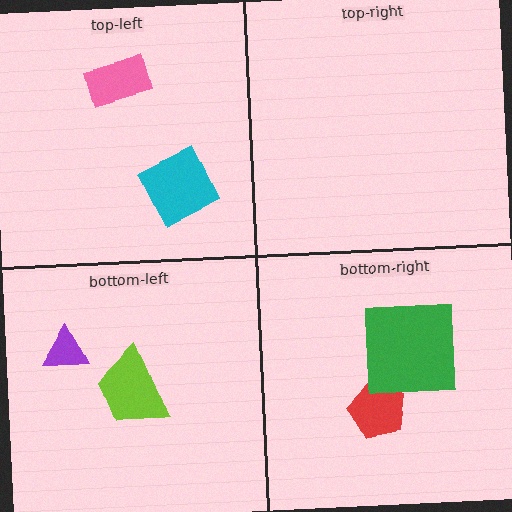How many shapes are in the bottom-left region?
2.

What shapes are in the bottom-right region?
The red pentagon, the green square.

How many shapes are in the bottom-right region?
2.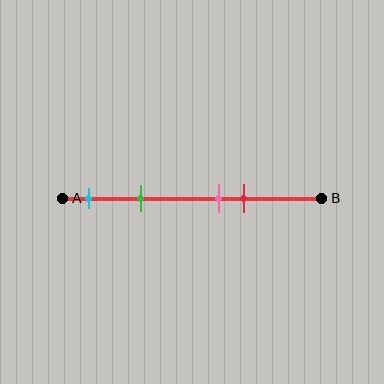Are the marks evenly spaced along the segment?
No, the marks are not evenly spaced.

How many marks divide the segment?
There are 4 marks dividing the segment.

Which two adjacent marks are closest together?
The pink and red marks are the closest adjacent pair.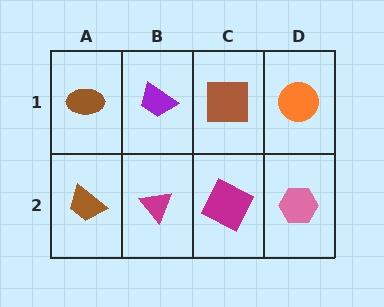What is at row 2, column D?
A pink hexagon.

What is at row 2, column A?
A brown trapezoid.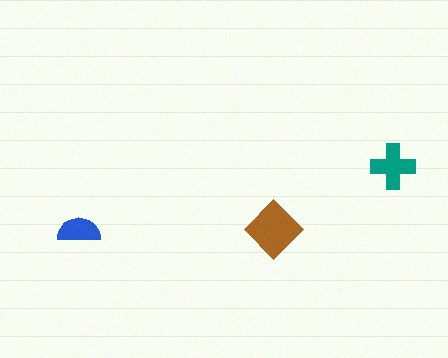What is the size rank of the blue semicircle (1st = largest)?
3rd.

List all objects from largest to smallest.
The brown diamond, the teal cross, the blue semicircle.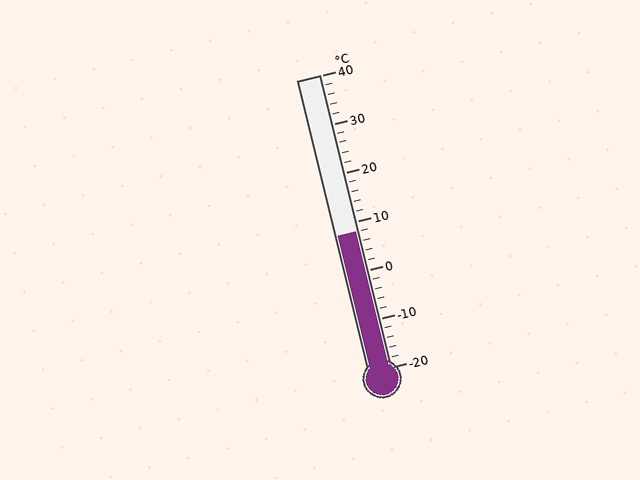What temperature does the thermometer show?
The thermometer shows approximately 8°C.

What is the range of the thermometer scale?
The thermometer scale ranges from -20°C to 40°C.